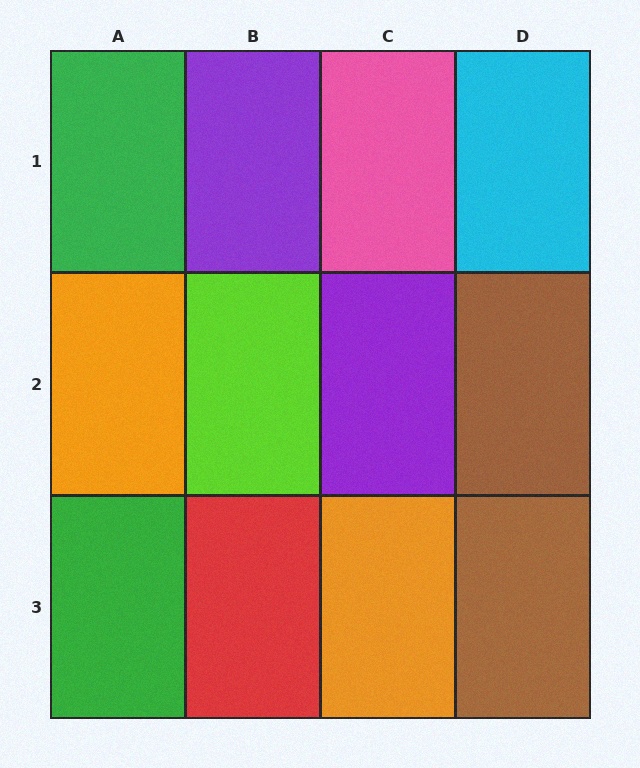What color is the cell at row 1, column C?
Pink.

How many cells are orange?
2 cells are orange.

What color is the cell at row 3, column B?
Red.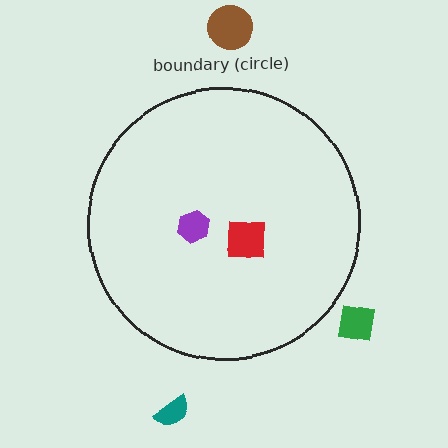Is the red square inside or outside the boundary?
Inside.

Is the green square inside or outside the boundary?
Outside.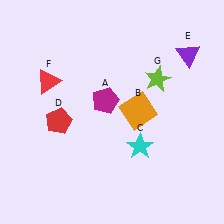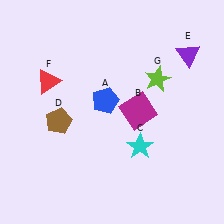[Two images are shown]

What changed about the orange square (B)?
In Image 1, B is orange. In Image 2, it changed to magenta.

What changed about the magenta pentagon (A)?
In Image 1, A is magenta. In Image 2, it changed to blue.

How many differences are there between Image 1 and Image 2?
There are 3 differences between the two images.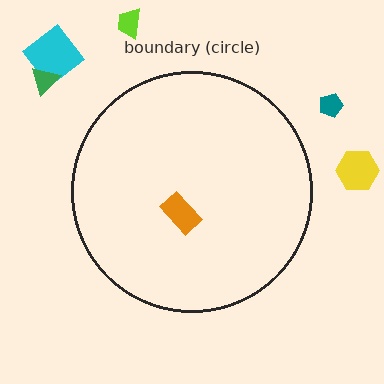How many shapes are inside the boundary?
1 inside, 5 outside.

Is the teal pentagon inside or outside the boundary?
Outside.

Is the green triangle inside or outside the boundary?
Outside.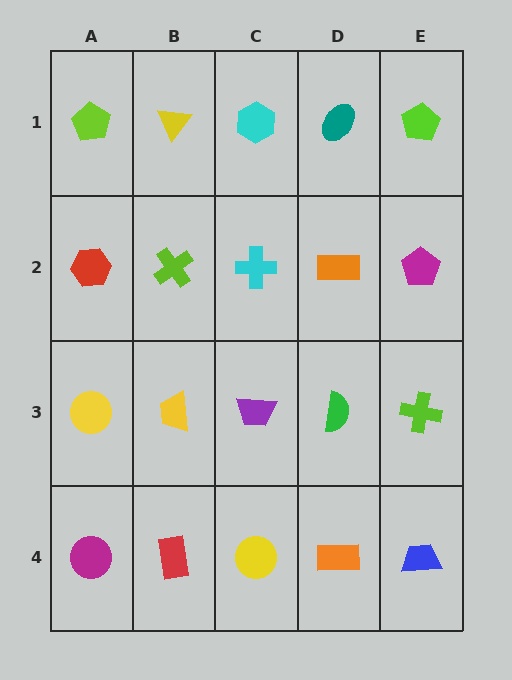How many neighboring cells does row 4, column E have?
2.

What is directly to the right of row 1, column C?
A teal ellipse.